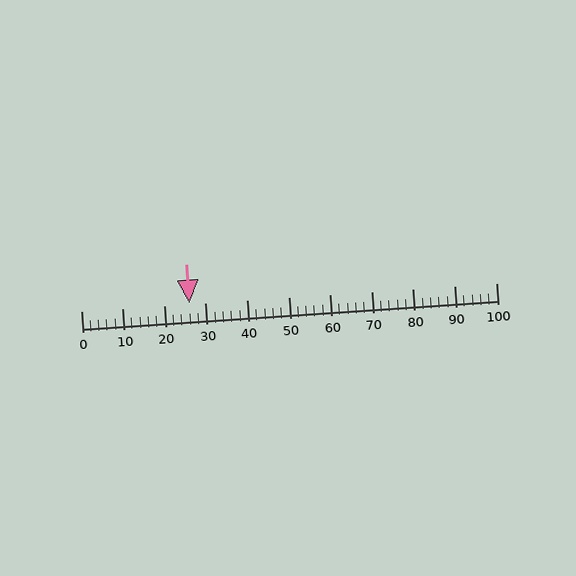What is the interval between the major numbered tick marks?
The major tick marks are spaced 10 units apart.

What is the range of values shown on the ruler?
The ruler shows values from 0 to 100.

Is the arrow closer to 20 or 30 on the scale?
The arrow is closer to 30.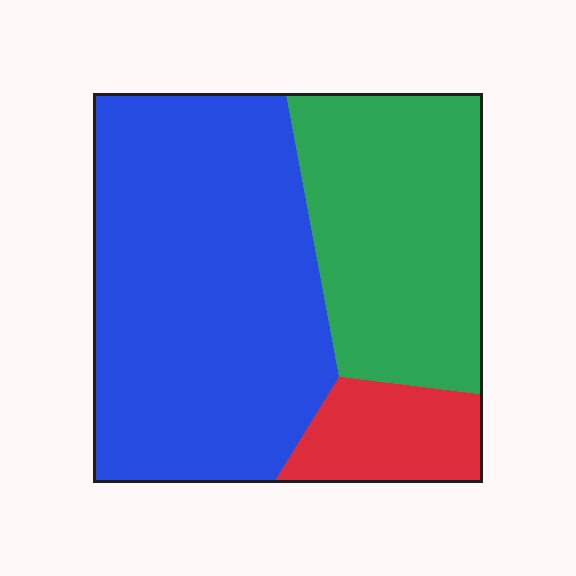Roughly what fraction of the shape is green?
Green takes up about one third (1/3) of the shape.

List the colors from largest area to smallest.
From largest to smallest: blue, green, red.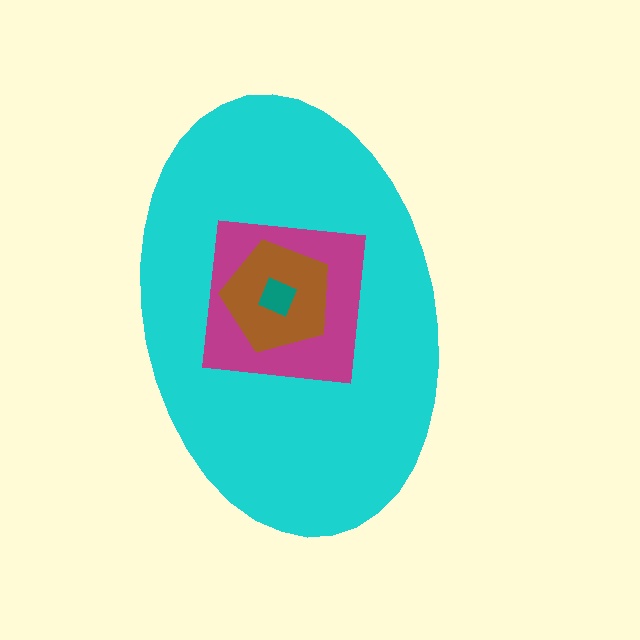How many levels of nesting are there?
4.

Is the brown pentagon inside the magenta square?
Yes.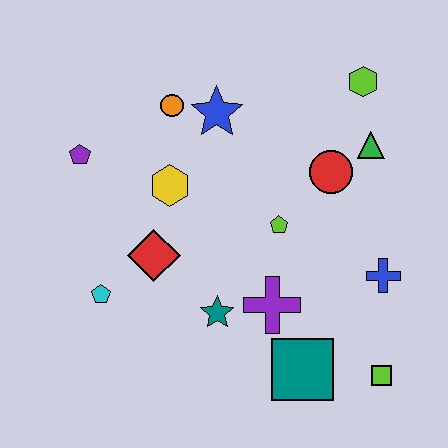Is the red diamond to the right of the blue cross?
No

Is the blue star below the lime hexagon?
Yes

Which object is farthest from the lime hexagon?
The cyan pentagon is farthest from the lime hexagon.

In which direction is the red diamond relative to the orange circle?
The red diamond is below the orange circle.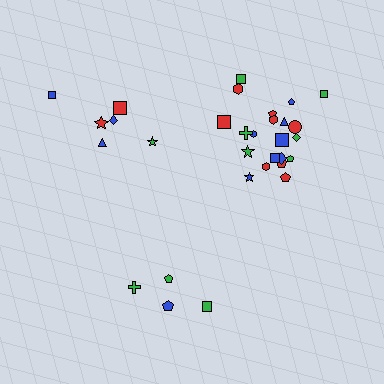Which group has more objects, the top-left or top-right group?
The top-right group.